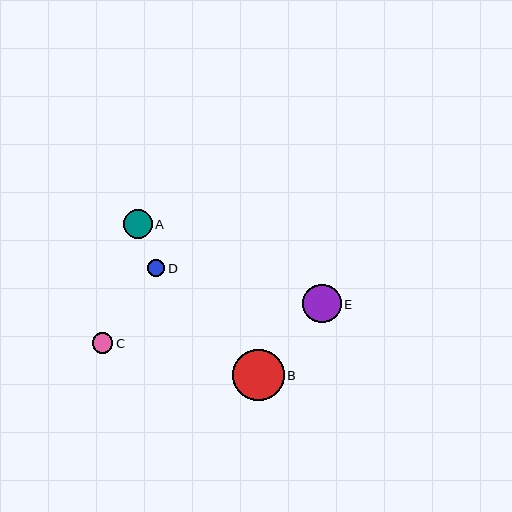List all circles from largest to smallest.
From largest to smallest: B, E, A, C, D.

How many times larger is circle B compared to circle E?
Circle B is approximately 1.3 times the size of circle E.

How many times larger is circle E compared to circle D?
Circle E is approximately 2.3 times the size of circle D.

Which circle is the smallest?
Circle D is the smallest with a size of approximately 17 pixels.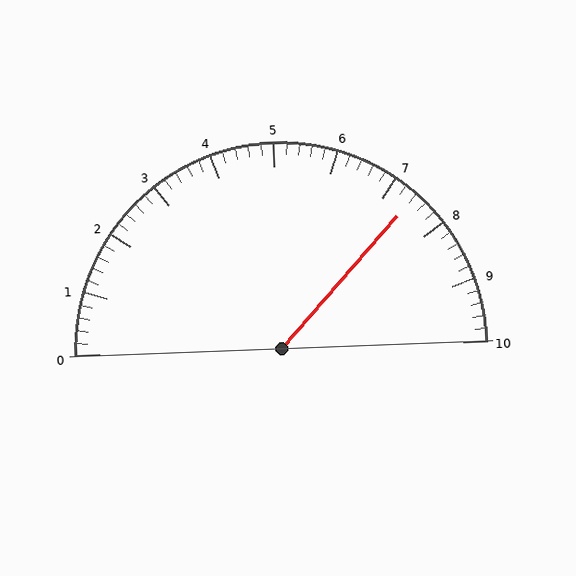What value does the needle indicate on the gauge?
The needle indicates approximately 7.4.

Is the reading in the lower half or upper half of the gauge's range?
The reading is in the upper half of the range (0 to 10).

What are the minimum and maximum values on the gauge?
The gauge ranges from 0 to 10.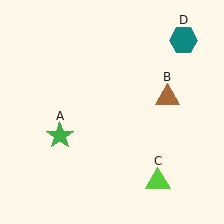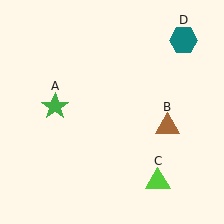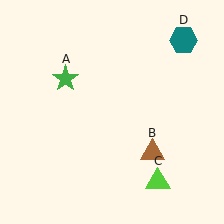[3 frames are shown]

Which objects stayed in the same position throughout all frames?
Lime triangle (object C) and teal hexagon (object D) remained stationary.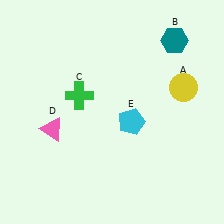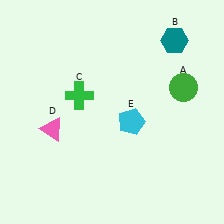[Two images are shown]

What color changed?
The circle (A) changed from yellow in Image 1 to green in Image 2.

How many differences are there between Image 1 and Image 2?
There is 1 difference between the two images.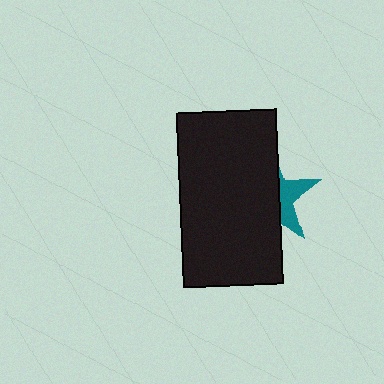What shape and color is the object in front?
The object in front is a black rectangle.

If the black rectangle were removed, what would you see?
You would see the complete teal star.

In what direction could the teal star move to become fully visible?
The teal star could move right. That would shift it out from behind the black rectangle entirely.